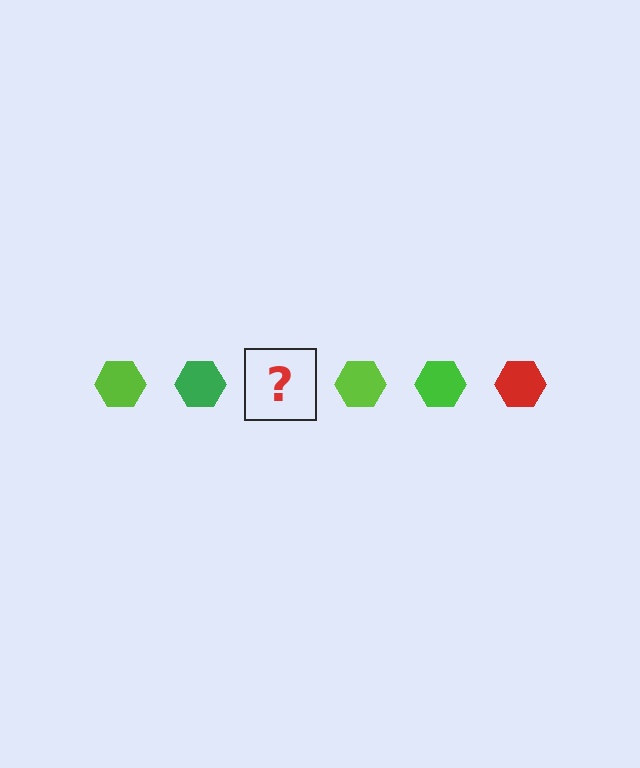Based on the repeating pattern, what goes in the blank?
The blank should be a red hexagon.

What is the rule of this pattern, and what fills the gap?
The rule is that the pattern cycles through lime, green, red hexagons. The gap should be filled with a red hexagon.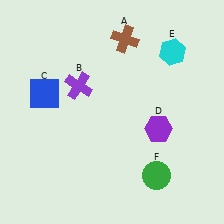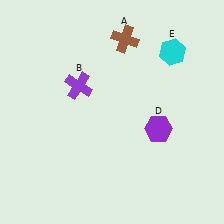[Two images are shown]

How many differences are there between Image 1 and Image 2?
There are 2 differences between the two images.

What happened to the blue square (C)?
The blue square (C) was removed in Image 2. It was in the top-left area of Image 1.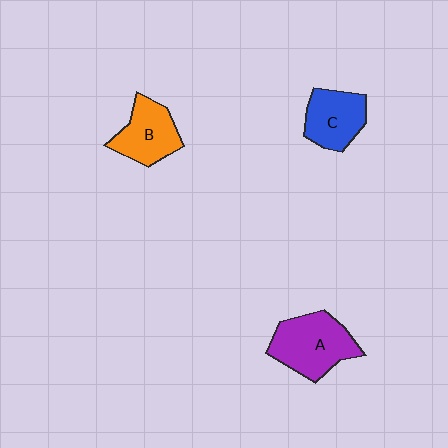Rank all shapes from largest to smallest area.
From largest to smallest: A (purple), B (orange), C (blue).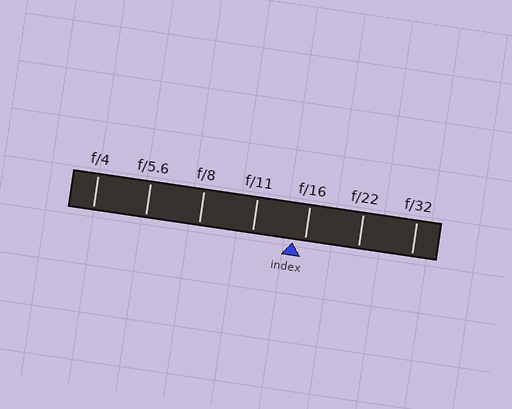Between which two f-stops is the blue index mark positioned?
The index mark is between f/11 and f/16.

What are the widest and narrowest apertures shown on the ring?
The widest aperture shown is f/4 and the narrowest is f/32.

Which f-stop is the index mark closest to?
The index mark is closest to f/16.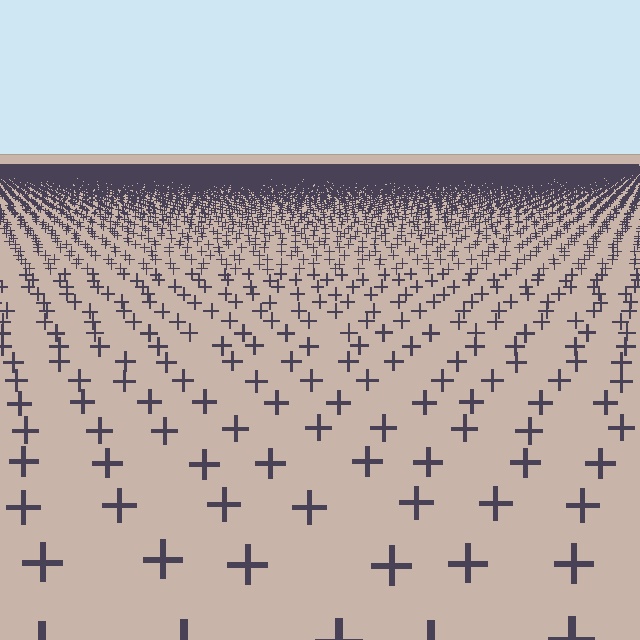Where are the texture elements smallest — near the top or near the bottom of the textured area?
Near the top.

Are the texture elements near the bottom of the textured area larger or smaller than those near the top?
Larger. Near the bottom, elements are closer to the viewer and appear at a bigger on-screen size.